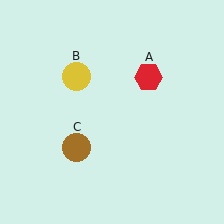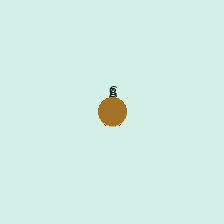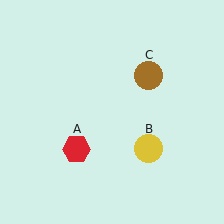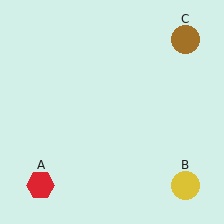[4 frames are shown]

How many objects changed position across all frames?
3 objects changed position: red hexagon (object A), yellow circle (object B), brown circle (object C).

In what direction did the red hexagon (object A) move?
The red hexagon (object A) moved down and to the left.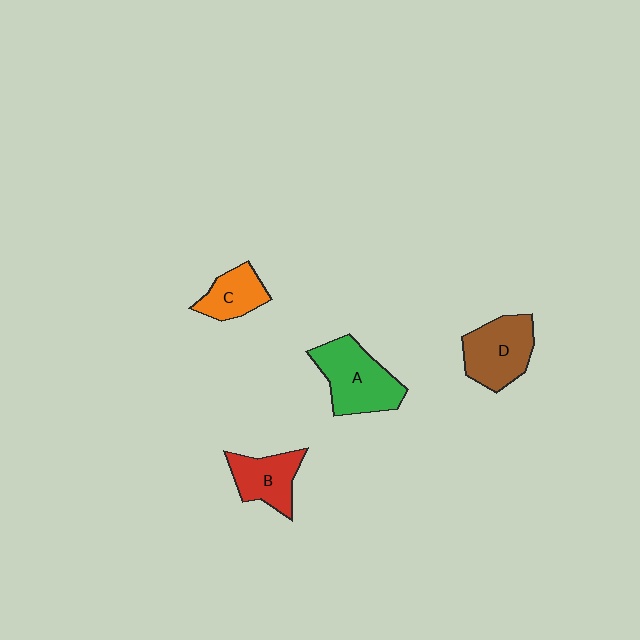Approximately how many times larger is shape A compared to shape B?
Approximately 1.4 times.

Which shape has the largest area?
Shape A (green).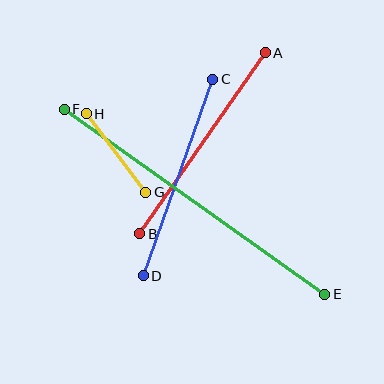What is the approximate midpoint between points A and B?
The midpoint is at approximately (203, 143) pixels.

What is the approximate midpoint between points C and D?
The midpoint is at approximately (178, 177) pixels.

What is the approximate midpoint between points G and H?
The midpoint is at approximately (116, 153) pixels.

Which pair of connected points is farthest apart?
Points E and F are farthest apart.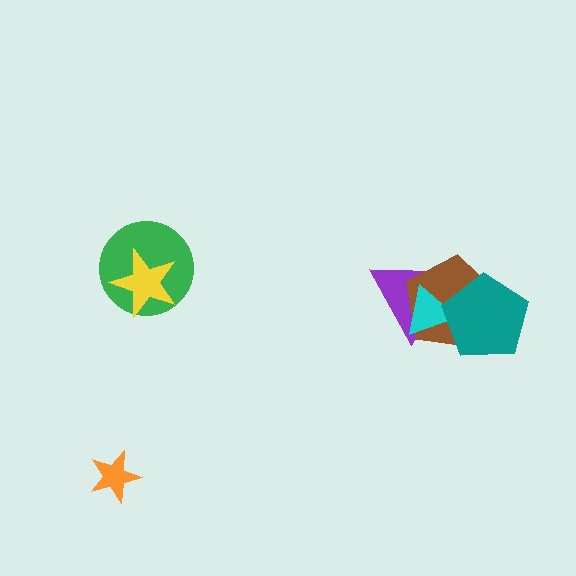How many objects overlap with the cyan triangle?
3 objects overlap with the cyan triangle.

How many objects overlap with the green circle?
1 object overlaps with the green circle.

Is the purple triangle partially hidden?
Yes, it is partially covered by another shape.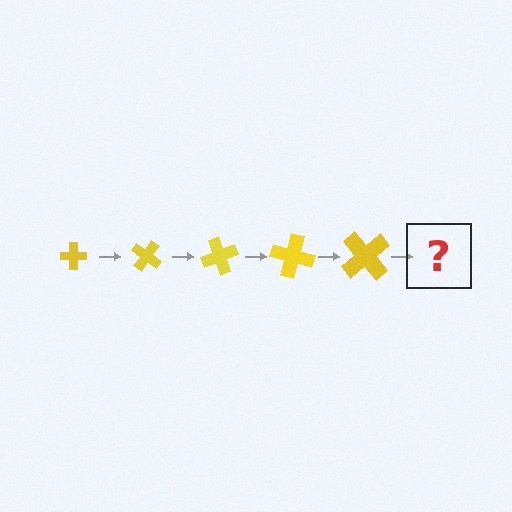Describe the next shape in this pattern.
It should be a cross, larger than the previous one and rotated 175 degrees from the start.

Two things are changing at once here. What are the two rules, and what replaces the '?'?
The two rules are that the cross grows larger each step and it rotates 35 degrees each step. The '?' should be a cross, larger than the previous one and rotated 175 degrees from the start.